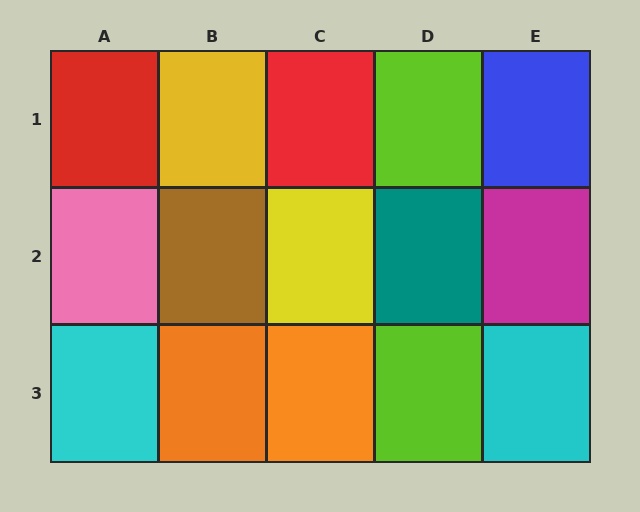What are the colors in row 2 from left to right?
Pink, brown, yellow, teal, magenta.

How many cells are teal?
1 cell is teal.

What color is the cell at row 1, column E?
Blue.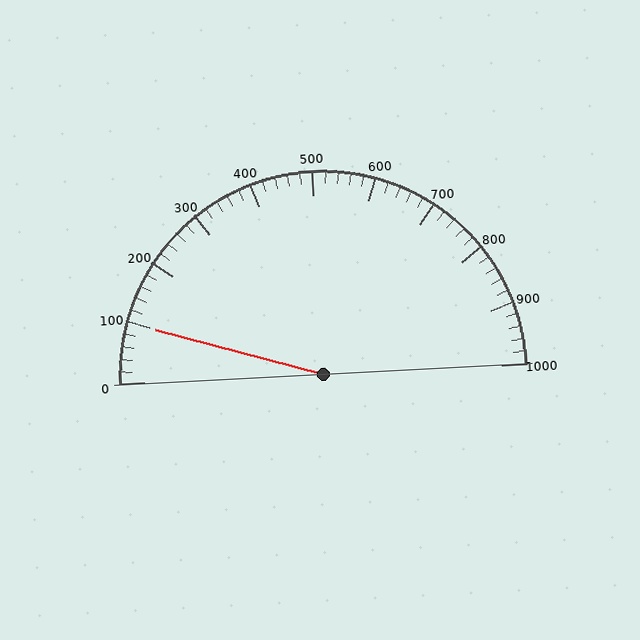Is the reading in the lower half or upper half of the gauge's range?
The reading is in the lower half of the range (0 to 1000).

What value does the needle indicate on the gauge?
The needle indicates approximately 100.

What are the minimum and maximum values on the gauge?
The gauge ranges from 0 to 1000.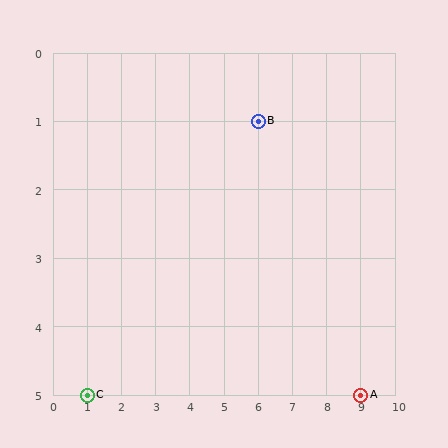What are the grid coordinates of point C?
Point C is at grid coordinates (1, 5).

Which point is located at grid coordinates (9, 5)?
Point A is at (9, 5).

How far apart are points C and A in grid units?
Points C and A are 8 columns apart.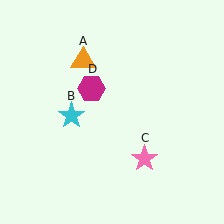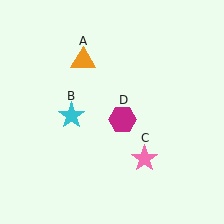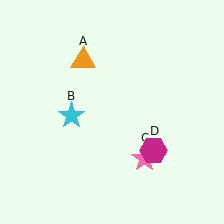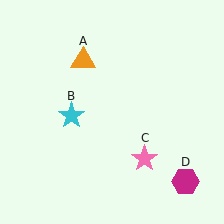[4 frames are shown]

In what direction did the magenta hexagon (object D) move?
The magenta hexagon (object D) moved down and to the right.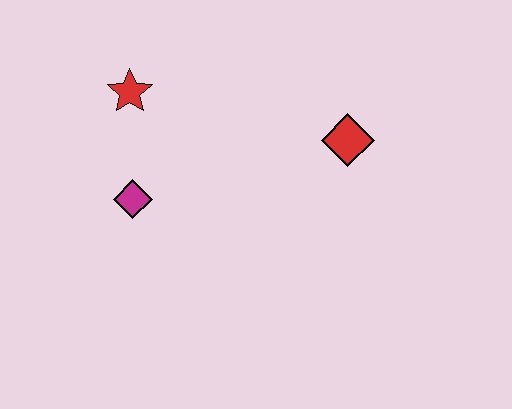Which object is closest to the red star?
The magenta diamond is closest to the red star.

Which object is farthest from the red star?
The red diamond is farthest from the red star.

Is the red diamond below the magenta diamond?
No